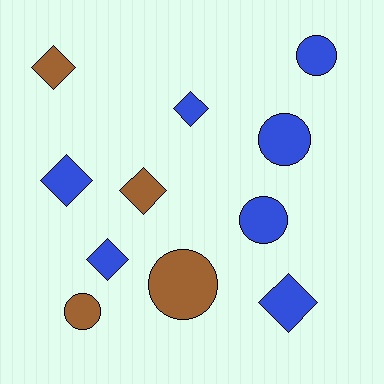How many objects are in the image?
There are 11 objects.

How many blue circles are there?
There are 3 blue circles.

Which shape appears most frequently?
Diamond, with 6 objects.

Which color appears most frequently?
Blue, with 7 objects.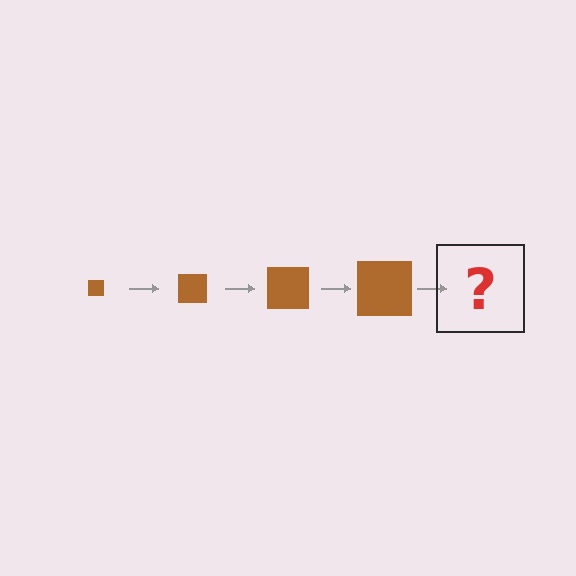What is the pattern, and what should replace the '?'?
The pattern is that the square gets progressively larger each step. The '?' should be a brown square, larger than the previous one.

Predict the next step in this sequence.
The next step is a brown square, larger than the previous one.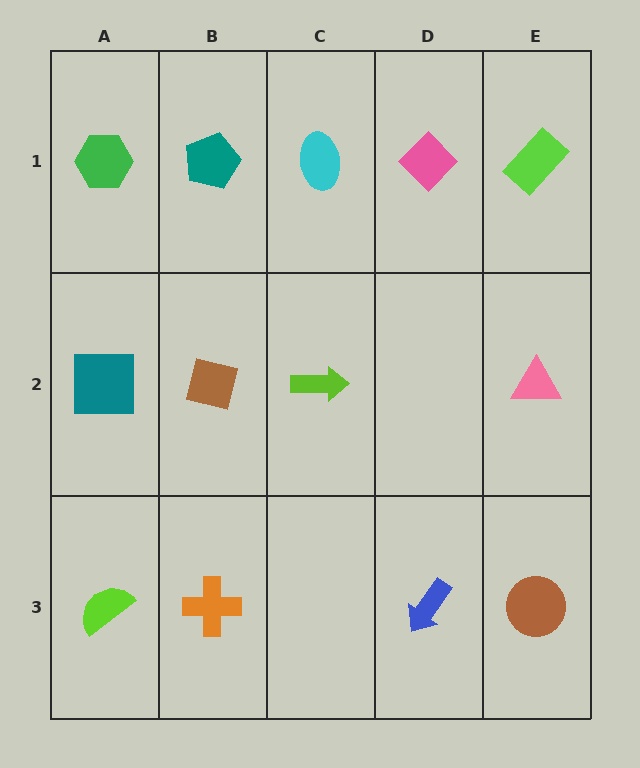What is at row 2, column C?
A lime arrow.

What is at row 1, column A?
A green hexagon.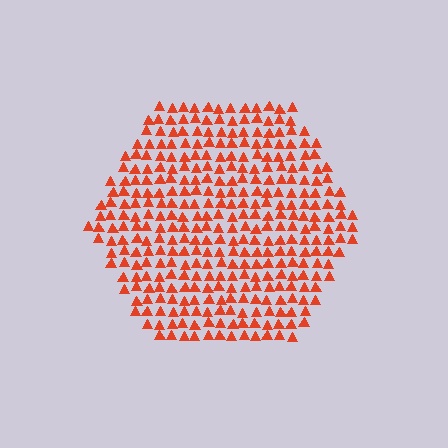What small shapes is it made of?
It is made of small triangles.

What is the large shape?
The large shape is a hexagon.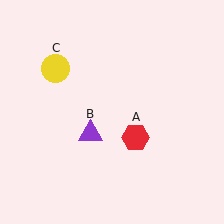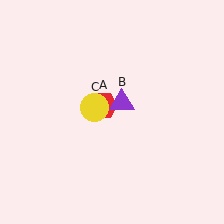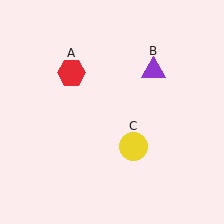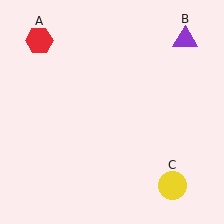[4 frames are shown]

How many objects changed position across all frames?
3 objects changed position: red hexagon (object A), purple triangle (object B), yellow circle (object C).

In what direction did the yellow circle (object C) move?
The yellow circle (object C) moved down and to the right.